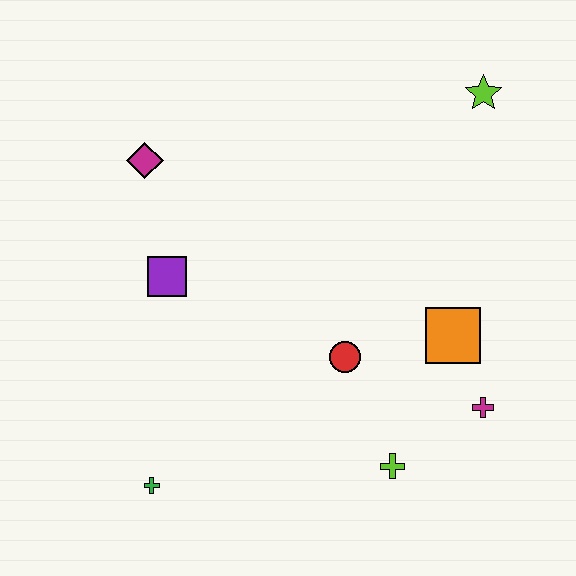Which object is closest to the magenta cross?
The orange square is closest to the magenta cross.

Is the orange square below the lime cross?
No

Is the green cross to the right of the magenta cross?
No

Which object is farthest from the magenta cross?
The magenta diamond is farthest from the magenta cross.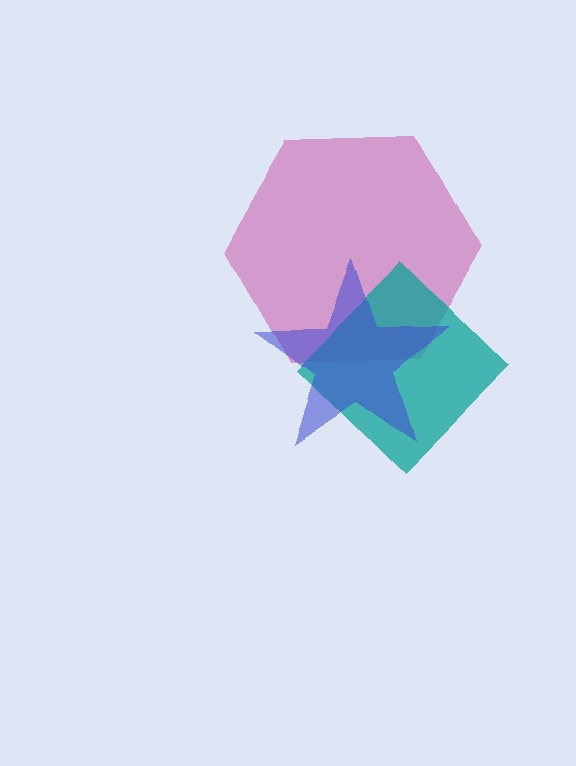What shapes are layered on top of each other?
The layered shapes are: a magenta hexagon, a teal diamond, a blue star.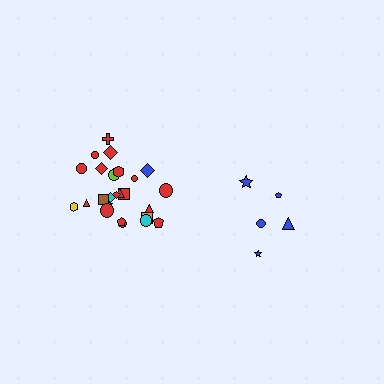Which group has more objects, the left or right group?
The left group.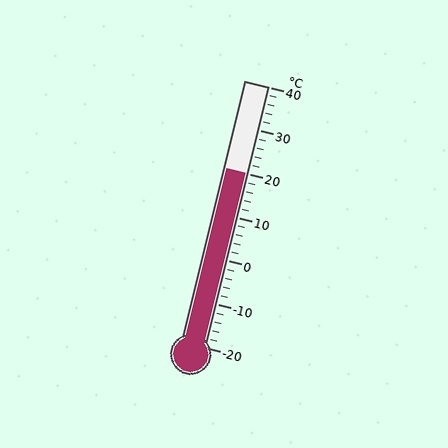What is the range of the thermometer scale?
The thermometer scale ranges from -20°C to 40°C.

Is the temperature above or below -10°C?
The temperature is above -10°C.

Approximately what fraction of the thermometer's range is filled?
The thermometer is filled to approximately 65% of its range.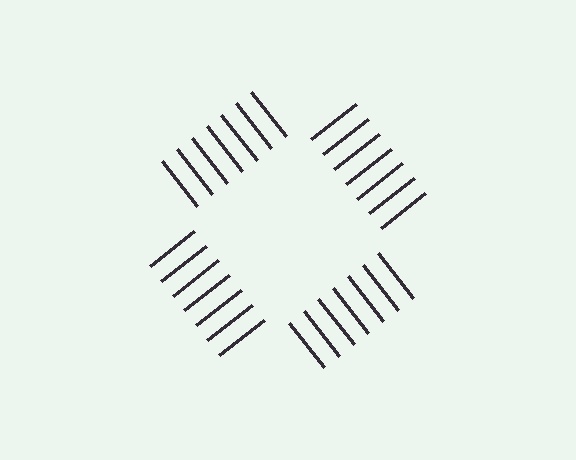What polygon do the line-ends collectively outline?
An illusory square — the line segments terminate on its edges but no continuous stroke is drawn.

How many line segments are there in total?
28 — 7 along each of the 4 edges.